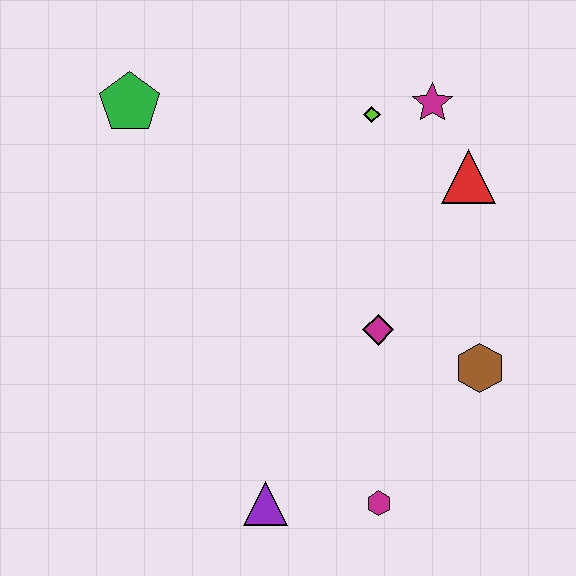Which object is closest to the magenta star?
The lime diamond is closest to the magenta star.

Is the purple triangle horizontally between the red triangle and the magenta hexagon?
No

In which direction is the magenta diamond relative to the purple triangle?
The magenta diamond is above the purple triangle.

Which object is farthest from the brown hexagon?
The green pentagon is farthest from the brown hexagon.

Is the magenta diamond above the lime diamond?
No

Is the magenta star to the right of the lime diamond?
Yes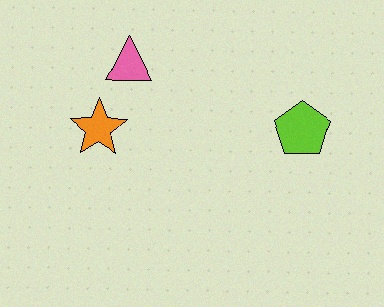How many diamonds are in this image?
There are no diamonds.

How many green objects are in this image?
There are no green objects.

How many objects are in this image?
There are 3 objects.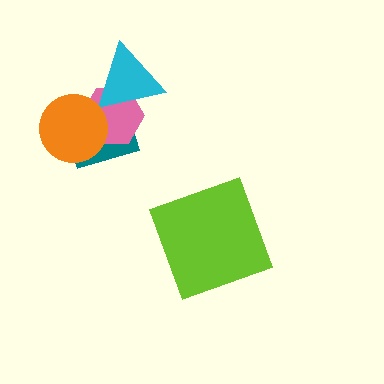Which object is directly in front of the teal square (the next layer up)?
The pink hexagon is directly in front of the teal square.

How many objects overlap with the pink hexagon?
3 objects overlap with the pink hexagon.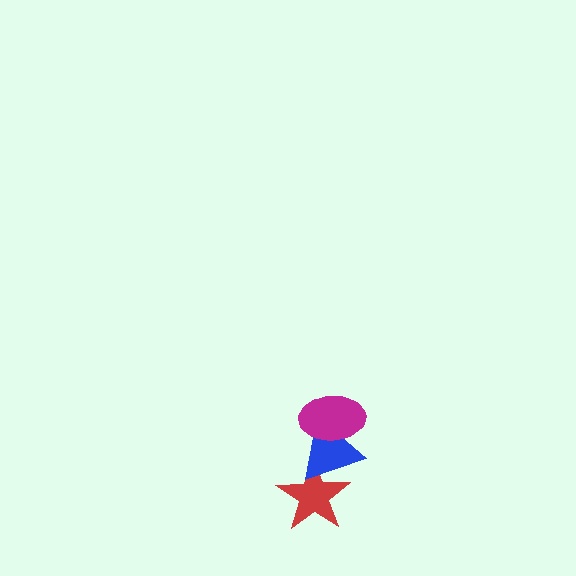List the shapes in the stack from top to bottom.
From top to bottom: the magenta ellipse, the blue triangle, the red star.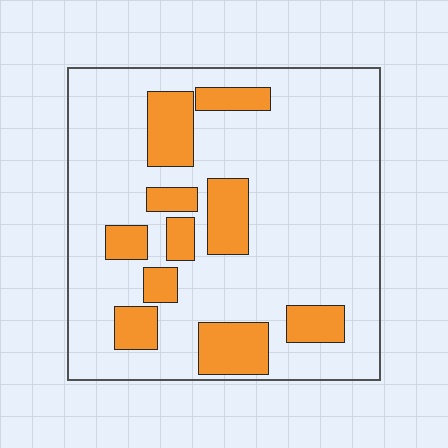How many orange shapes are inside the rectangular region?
10.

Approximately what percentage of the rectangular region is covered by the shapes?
Approximately 20%.